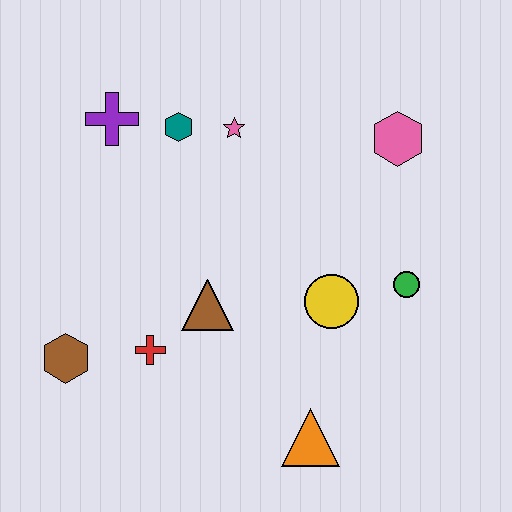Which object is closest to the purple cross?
The teal hexagon is closest to the purple cross.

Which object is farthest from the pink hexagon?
The brown hexagon is farthest from the pink hexagon.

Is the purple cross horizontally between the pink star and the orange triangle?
No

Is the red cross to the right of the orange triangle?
No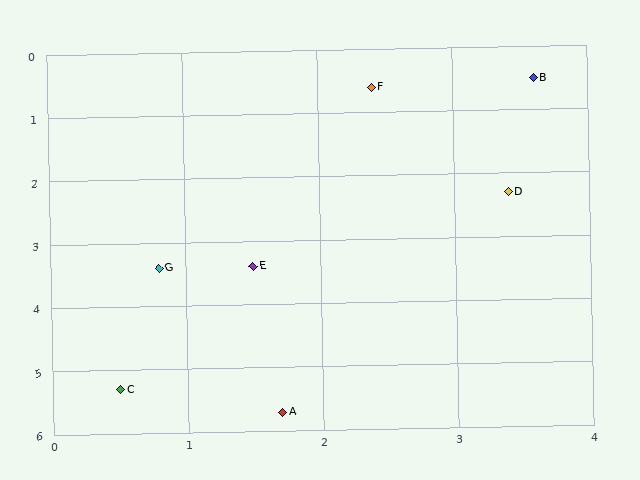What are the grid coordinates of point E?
Point E is at approximately (1.5, 3.4).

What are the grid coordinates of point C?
Point C is at approximately (0.5, 5.3).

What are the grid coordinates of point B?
Point B is at approximately (3.6, 0.5).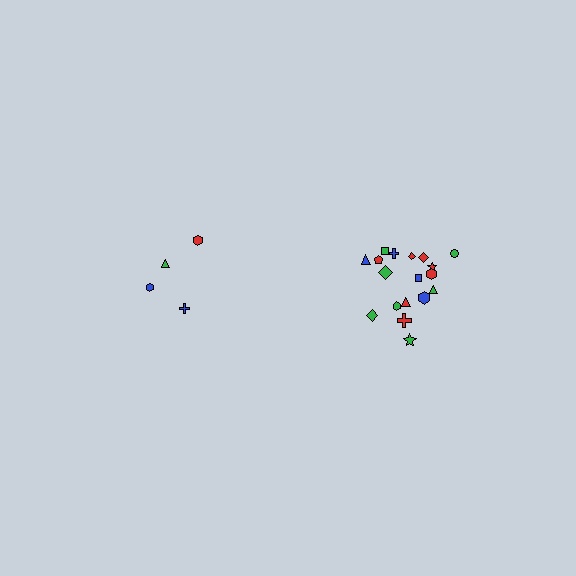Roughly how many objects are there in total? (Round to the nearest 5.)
Roughly 20 objects in total.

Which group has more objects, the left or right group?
The right group.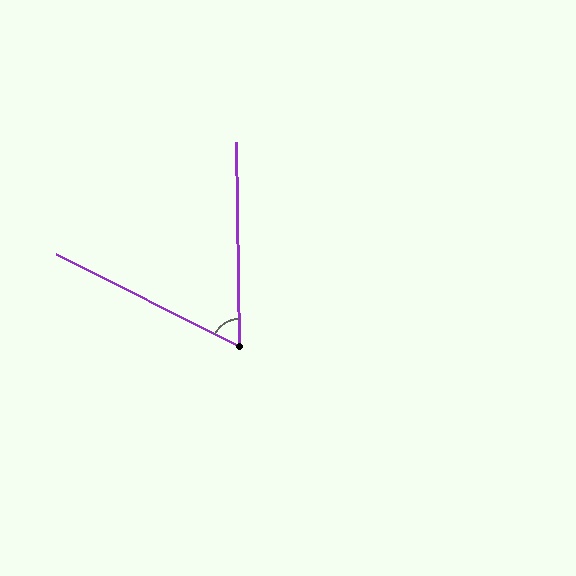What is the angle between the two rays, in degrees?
Approximately 63 degrees.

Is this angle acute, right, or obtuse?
It is acute.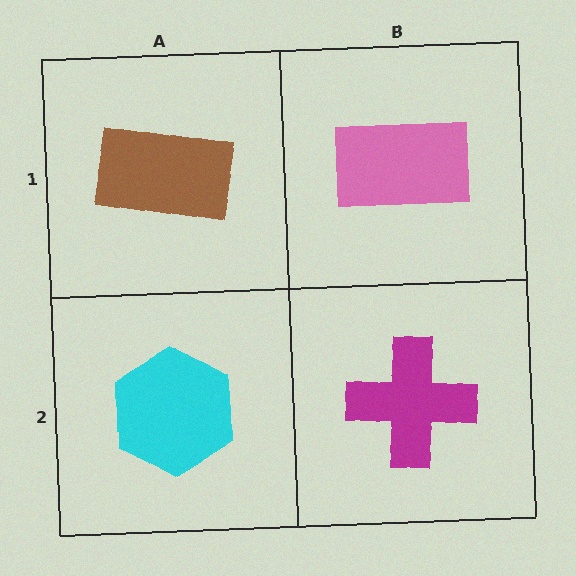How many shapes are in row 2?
2 shapes.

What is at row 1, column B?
A pink rectangle.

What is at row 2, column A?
A cyan hexagon.